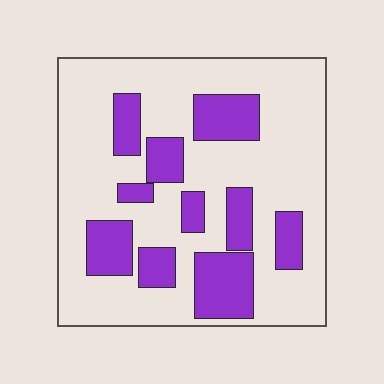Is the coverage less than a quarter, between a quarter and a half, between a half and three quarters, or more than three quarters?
Between a quarter and a half.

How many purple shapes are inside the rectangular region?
10.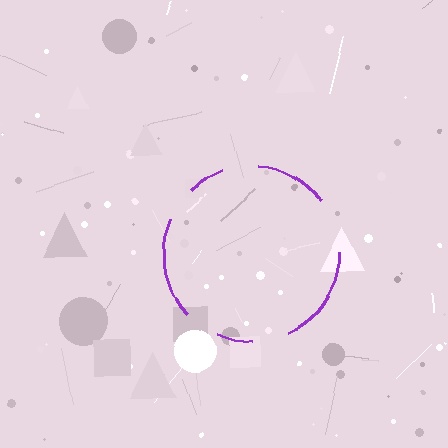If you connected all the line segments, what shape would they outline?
They would outline a circle.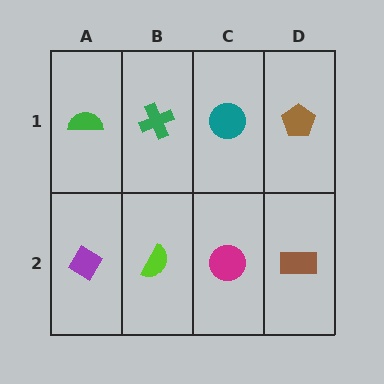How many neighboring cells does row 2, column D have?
2.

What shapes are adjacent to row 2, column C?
A teal circle (row 1, column C), a lime semicircle (row 2, column B), a brown rectangle (row 2, column D).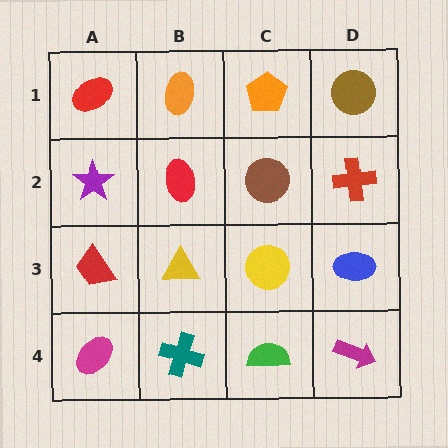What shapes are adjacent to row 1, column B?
A red ellipse (row 2, column B), a red ellipse (row 1, column A), an orange pentagon (row 1, column C).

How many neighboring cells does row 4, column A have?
2.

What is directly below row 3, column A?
A magenta ellipse.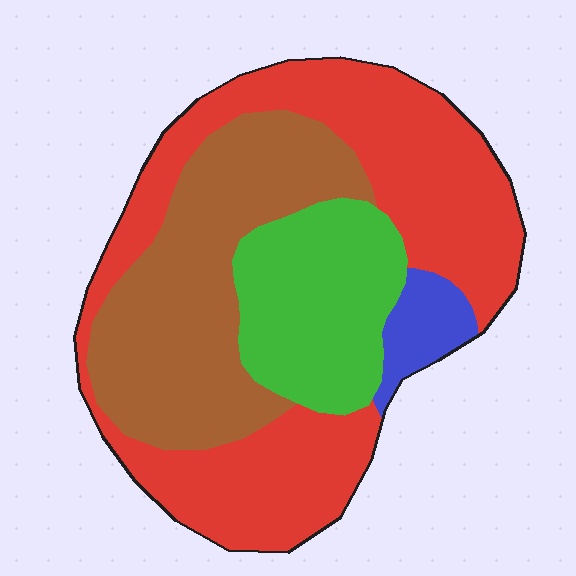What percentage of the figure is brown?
Brown covers about 30% of the figure.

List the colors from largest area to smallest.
From largest to smallest: red, brown, green, blue.